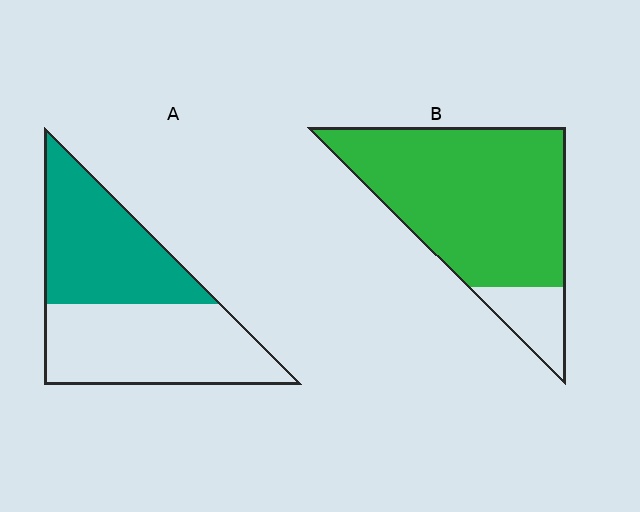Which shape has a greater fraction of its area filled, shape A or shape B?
Shape B.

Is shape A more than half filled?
Roughly half.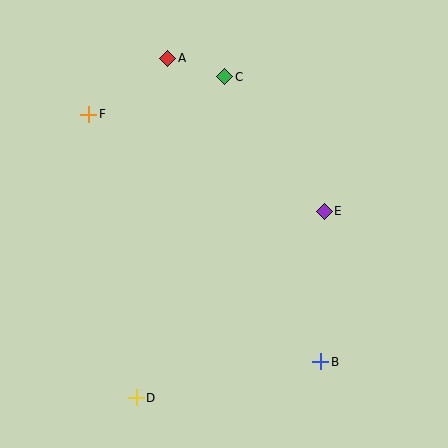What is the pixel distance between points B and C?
The distance between B and C is 300 pixels.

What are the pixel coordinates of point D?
Point D is at (136, 398).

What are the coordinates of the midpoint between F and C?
The midpoint between F and C is at (157, 96).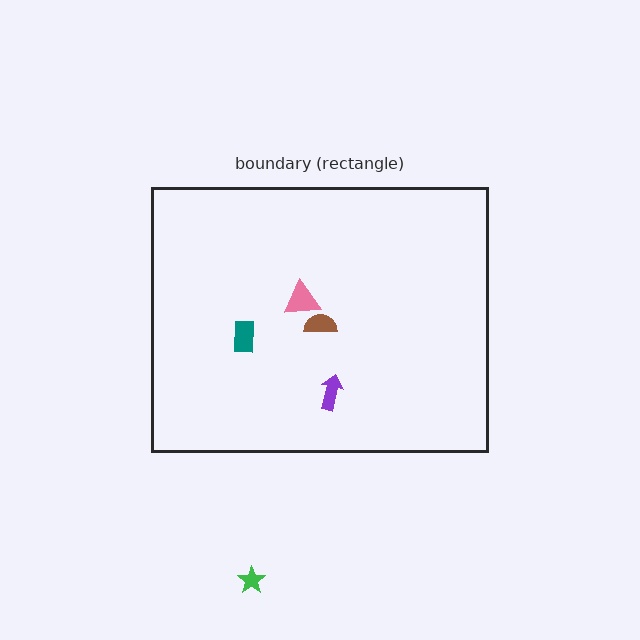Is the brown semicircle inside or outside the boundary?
Inside.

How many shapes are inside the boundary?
4 inside, 1 outside.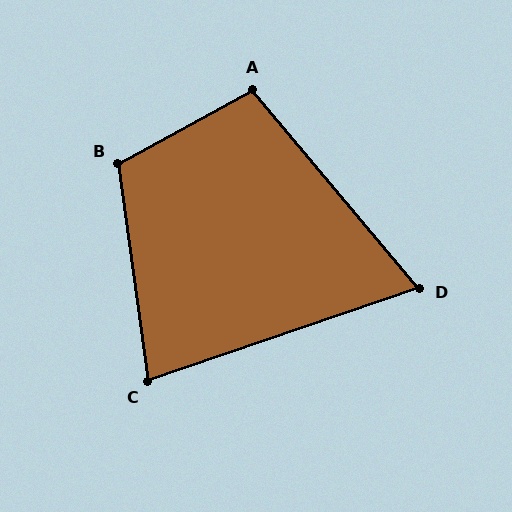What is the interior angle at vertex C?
Approximately 79 degrees (acute).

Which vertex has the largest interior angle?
B, at approximately 111 degrees.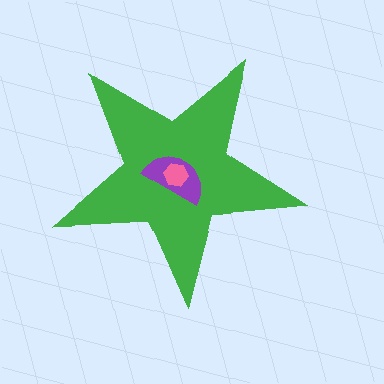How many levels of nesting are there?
3.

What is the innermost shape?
The pink hexagon.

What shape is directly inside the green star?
The purple semicircle.